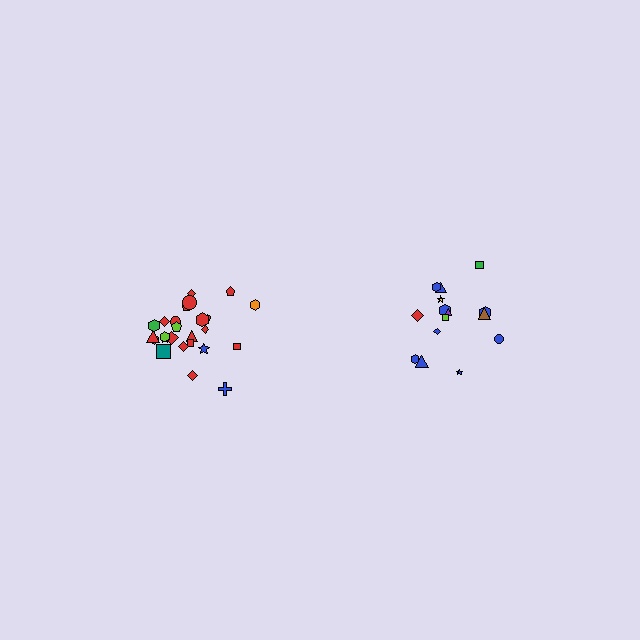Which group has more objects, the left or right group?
The left group.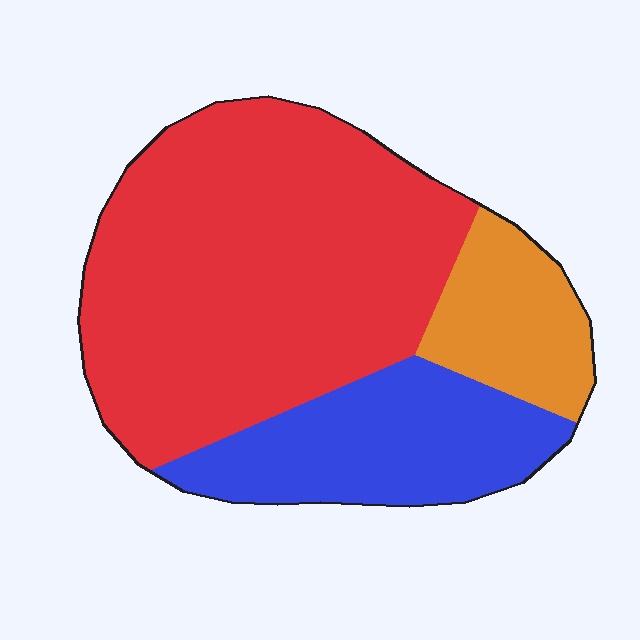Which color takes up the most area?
Red, at roughly 60%.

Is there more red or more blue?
Red.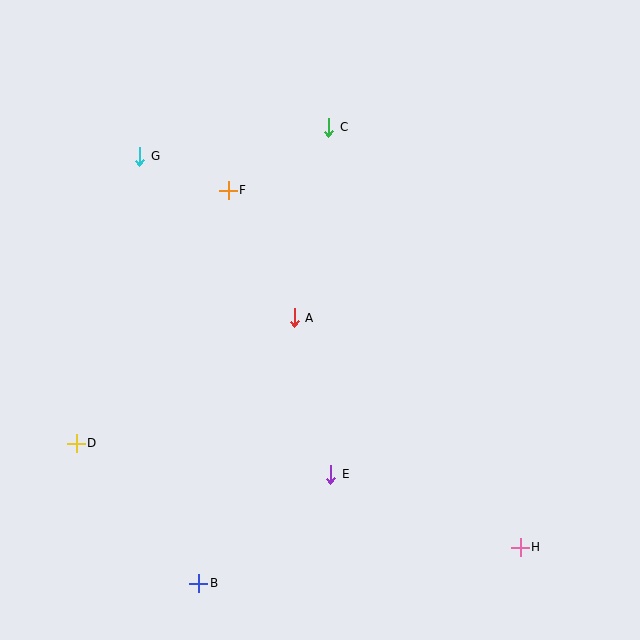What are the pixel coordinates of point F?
Point F is at (228, 190).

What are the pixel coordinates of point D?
Point D is at (76, 443).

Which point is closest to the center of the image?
Point A at (294, 318) is closest to the center.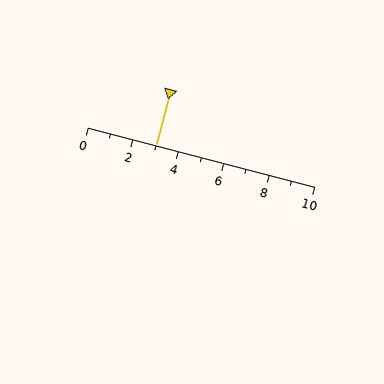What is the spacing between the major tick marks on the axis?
The major ticks are spaced 2 apart.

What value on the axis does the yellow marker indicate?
The marker indicates approximately 3.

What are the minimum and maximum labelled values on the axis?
The axis runs from 0 to 10.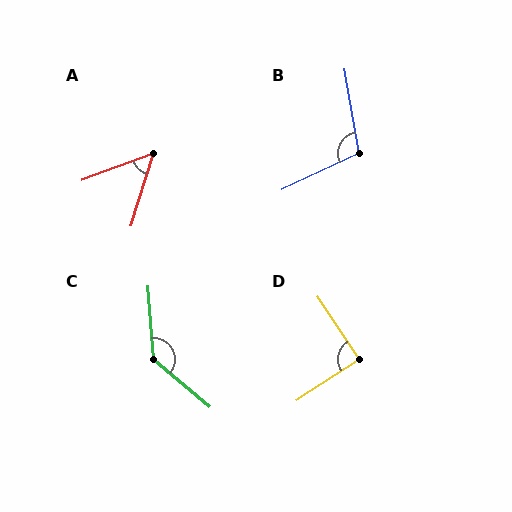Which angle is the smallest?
A, at approximately 52 degrees.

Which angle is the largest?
C, at approximately 134 degrees.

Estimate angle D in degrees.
Approximately 89 degrees.